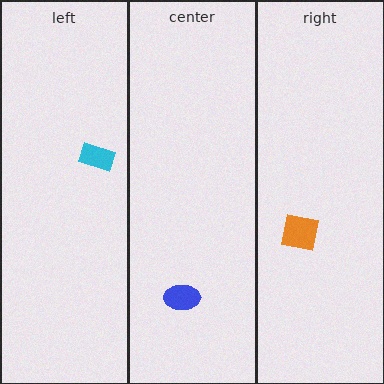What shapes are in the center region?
The blue ellipse.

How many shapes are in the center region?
1.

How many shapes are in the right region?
1.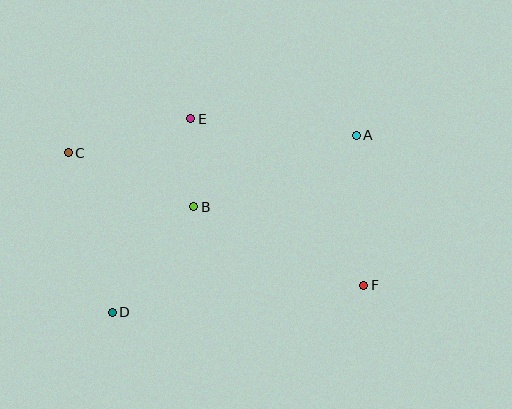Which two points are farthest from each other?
Points C and F are farthest from each other.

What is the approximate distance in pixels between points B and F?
The distance between B and F is approximately 187 pixels.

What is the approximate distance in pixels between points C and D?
The distance between C and D is approximately 166 pixels.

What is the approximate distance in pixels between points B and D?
The distance between B and D is approximately 133 pixels.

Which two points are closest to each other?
Points B and E are closest to each other.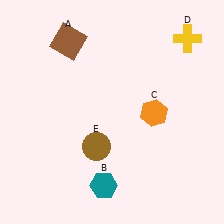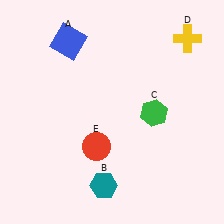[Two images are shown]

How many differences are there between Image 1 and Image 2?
There are 3 differences between the two images.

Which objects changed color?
A changed from brown to blue. C changed from orange to green. E changed from brown to red.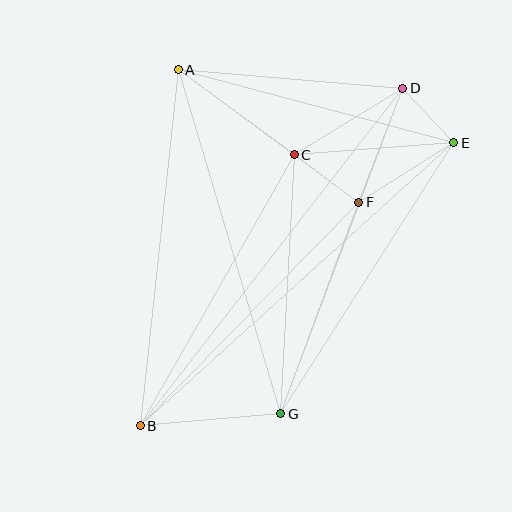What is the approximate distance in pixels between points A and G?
The distance between A and G is approximately 359 pixels.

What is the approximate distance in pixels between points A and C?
The distance between A and C is approximately 144 pixels.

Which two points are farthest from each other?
Points B and D are farthest from each other.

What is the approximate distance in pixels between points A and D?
The distance between A and D is approximately 225 pixels.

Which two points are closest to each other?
Points D and E are closest to each other.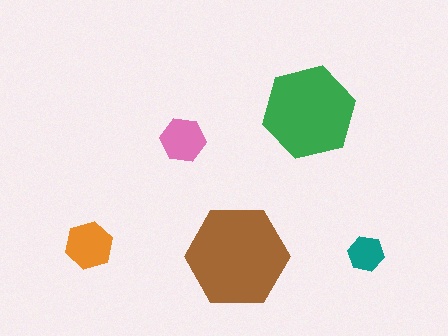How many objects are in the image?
There are 5 objects in the image.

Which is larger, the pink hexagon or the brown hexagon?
The brown one.